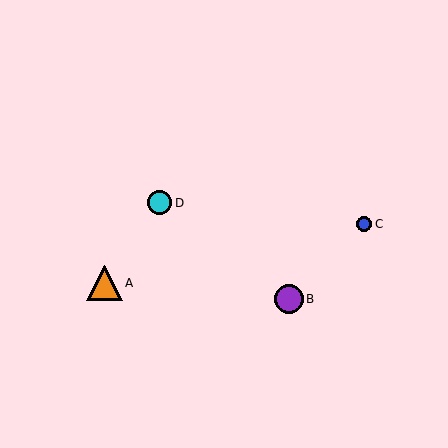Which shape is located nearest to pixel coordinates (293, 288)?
The purple circle (labeled B) at (289, 299) is nearest to that location.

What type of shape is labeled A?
Shape A is an orange triangle.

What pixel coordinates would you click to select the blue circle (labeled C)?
Click at (364, 224) to select the blue circle C.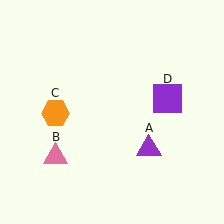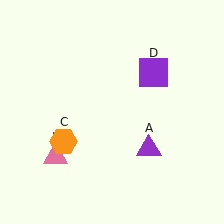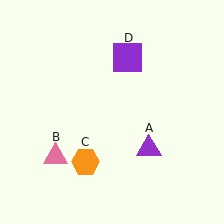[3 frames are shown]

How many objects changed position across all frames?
2 objects changed position: orange hexagon (object C), purple square (object D).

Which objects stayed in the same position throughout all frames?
Purple triangle (object A) and pink triangle (object B) remained stationary.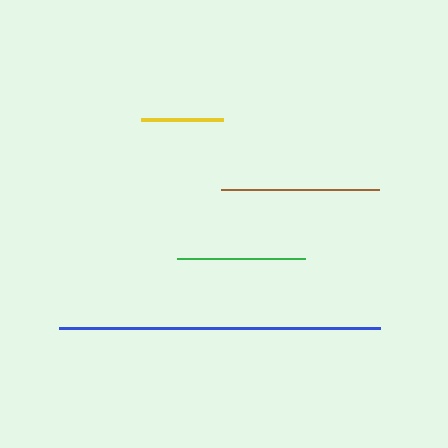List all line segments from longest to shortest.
From longest to shortest: blue, brown, green, yellow.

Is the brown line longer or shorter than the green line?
The brown line is longer than the green line.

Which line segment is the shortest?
The yellow line is the shortest at approximately 83 pixels.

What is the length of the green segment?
The green segment is approximately 128 pixels long.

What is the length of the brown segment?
The brown segment is approximately 158 pixels long.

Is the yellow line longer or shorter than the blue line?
The blue line is longer than the yellow line.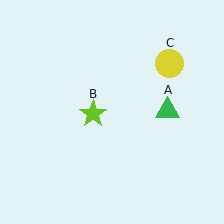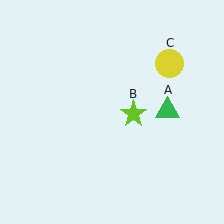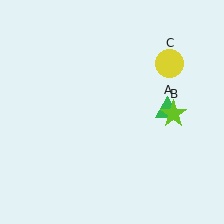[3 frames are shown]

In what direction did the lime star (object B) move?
The lime star (object B) moved right.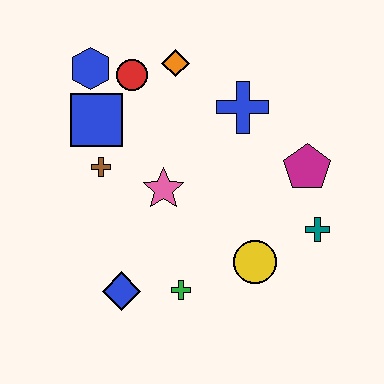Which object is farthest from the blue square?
The teal cross is farthest from the blue square.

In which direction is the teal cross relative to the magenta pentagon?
The teal cross is below the magenta pentagon.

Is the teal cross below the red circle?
Yes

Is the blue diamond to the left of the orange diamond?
Yes